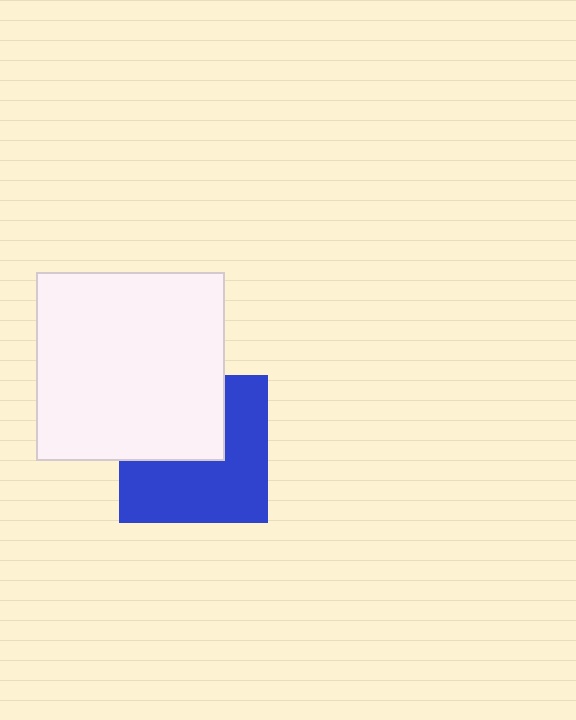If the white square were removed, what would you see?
You would see the complete blue square.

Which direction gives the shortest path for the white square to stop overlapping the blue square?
Moving up gives the shortest separation.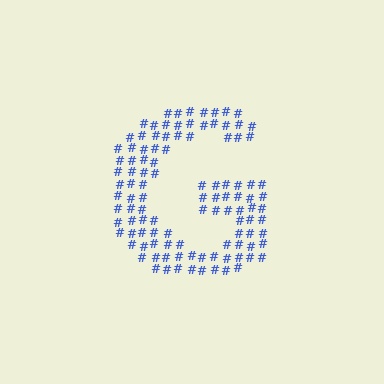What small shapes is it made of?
It is made of small hash symbols.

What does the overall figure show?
The overall figure shows the letter G.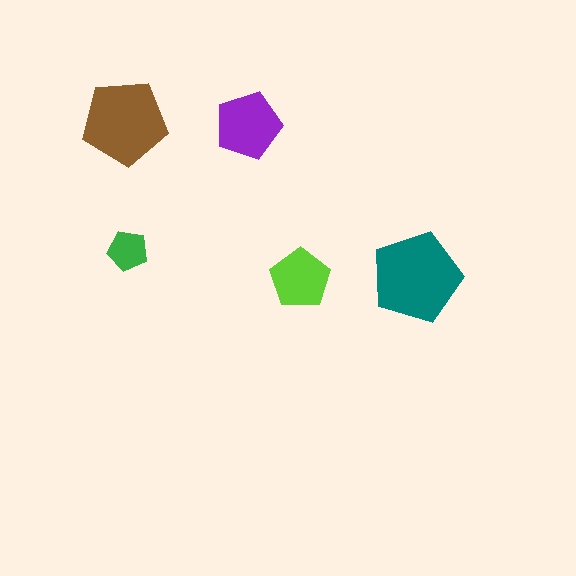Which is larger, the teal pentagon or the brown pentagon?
The teal one.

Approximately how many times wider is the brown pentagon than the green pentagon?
About 2 times wider.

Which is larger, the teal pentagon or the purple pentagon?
The teal one.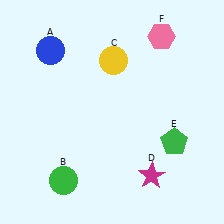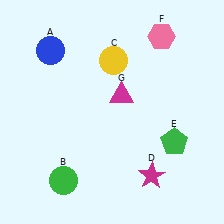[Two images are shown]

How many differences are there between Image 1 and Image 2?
There is 1 difference between the two images.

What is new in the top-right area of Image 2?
A magenta triangle (G) was added in the top-right area of Image 2.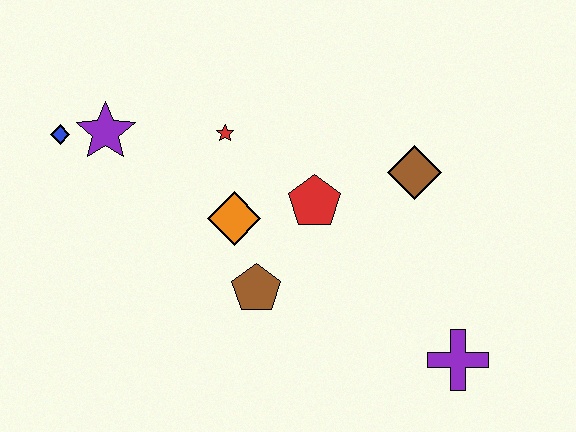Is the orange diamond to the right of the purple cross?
No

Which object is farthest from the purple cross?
The blue diamond is farthest from the purple cross.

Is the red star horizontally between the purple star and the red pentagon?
Yes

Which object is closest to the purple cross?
The brown diamond is closest to the purple cross.